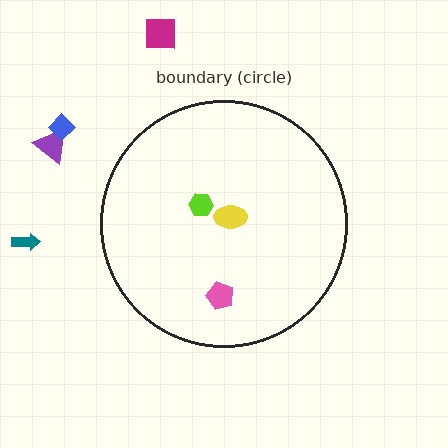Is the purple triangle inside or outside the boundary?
Outside.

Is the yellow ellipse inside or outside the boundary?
Inside.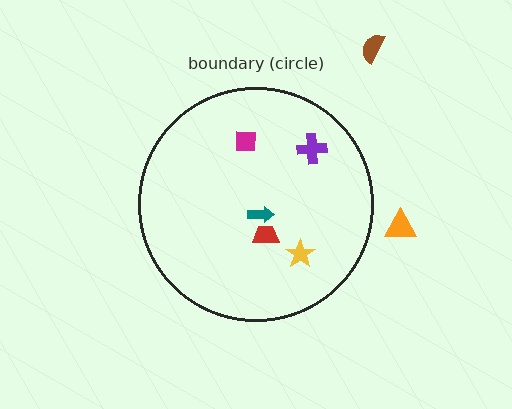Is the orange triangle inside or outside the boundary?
Outside.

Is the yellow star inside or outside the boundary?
Inside.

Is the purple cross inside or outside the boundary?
Inside.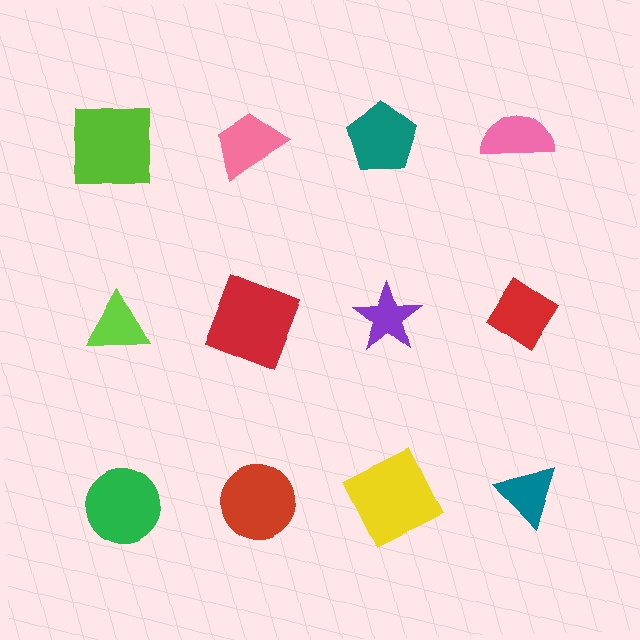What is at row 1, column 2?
A pink trapezoid.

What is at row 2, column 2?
A red square.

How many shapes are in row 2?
4 shapes.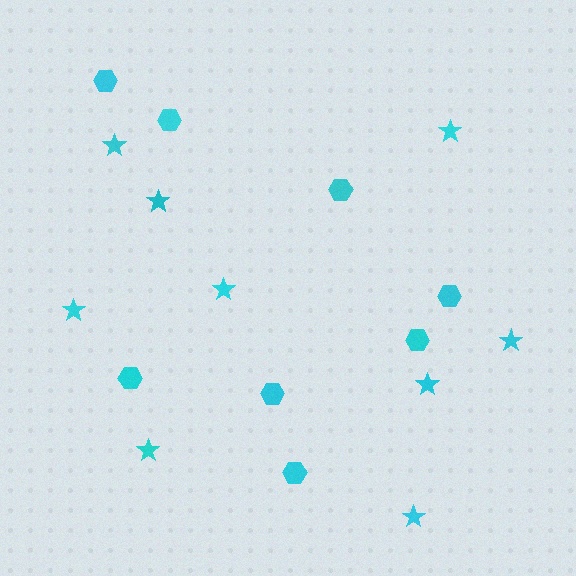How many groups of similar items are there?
There are 2 groups: one group of hexagons (8) and one group of stars (9).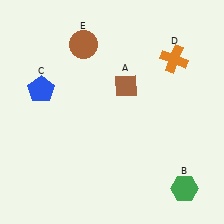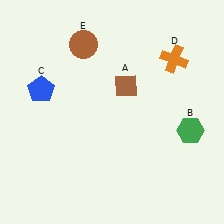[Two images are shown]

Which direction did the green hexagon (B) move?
The green hexagon (B) moved up.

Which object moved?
The green hexagon (B) moved up.